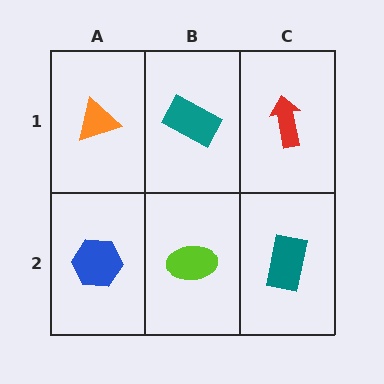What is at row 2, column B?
A lime ellipse.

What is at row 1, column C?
A red arrow.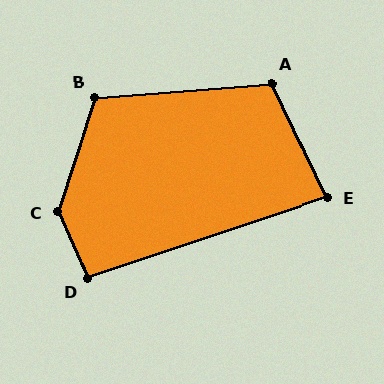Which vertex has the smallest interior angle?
E, at approximately 83 degrees.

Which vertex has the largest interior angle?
C, at approximately 138 degrees.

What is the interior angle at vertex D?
Approximately 95 degrees (obtuse).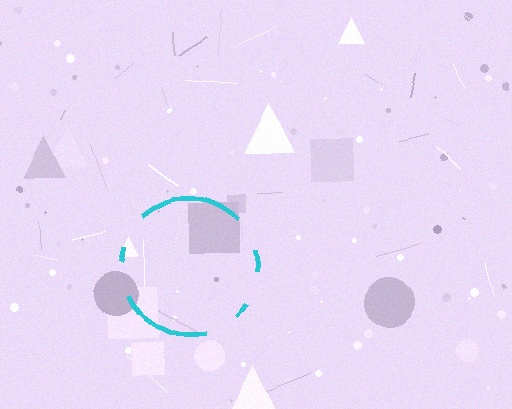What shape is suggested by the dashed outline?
The dashed outline suggests a circle.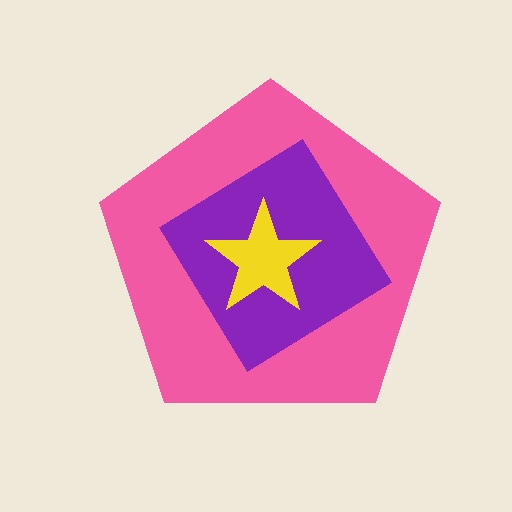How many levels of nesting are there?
3.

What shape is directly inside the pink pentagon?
The purple diamond.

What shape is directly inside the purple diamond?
The yellow star.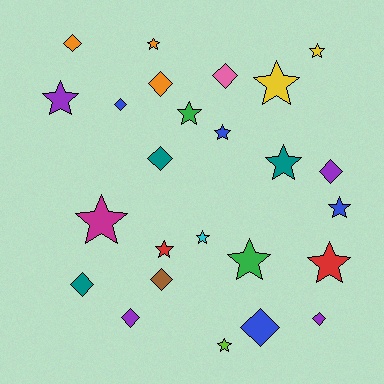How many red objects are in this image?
There are 2 red objects.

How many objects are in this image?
There are 25 objects.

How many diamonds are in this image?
There are 11 diamonds.